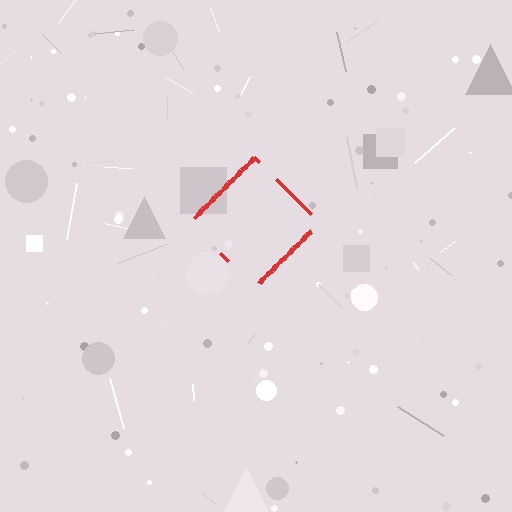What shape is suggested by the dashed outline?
The dashed outline suggests a diamond.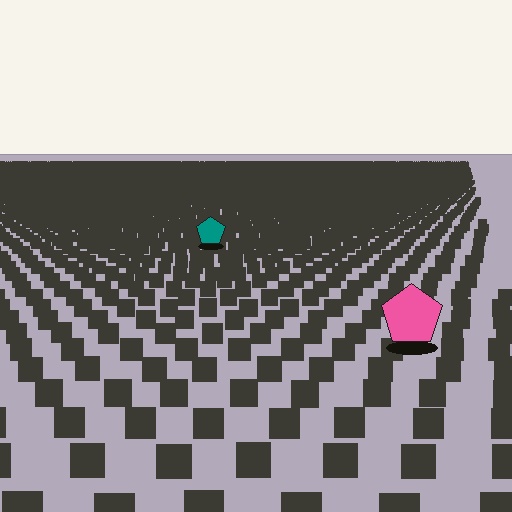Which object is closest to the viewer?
The pink pentagon is closest. The texture marks near it are larger and more spread out.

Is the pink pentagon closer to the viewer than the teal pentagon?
Yes. The pink pentagon is closer — you can tell from the texture gradient: the ground texture is coarser near it.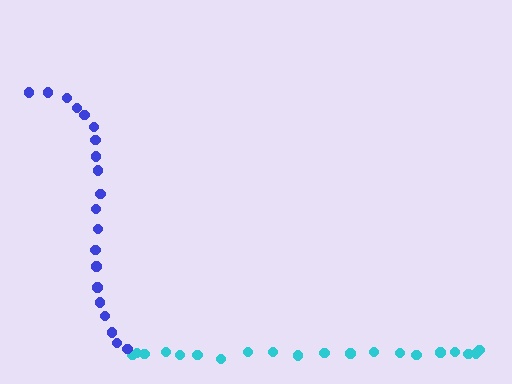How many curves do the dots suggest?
There are 2 distinct paths.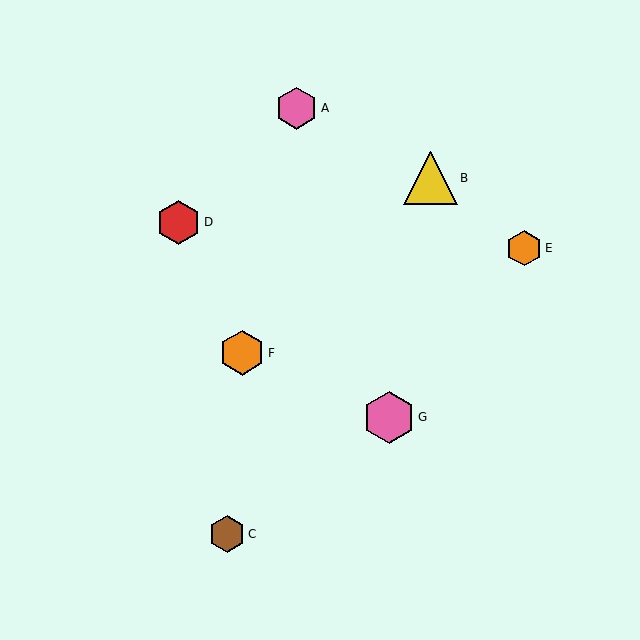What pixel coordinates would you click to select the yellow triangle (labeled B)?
Click at (431, 178) to select the yellow triangle B.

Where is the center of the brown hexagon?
The center of the brown hexagon is at (227, 534).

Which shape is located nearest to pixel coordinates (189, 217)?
The red hexagon (labeled D) at (179, 222) is nearest to that location.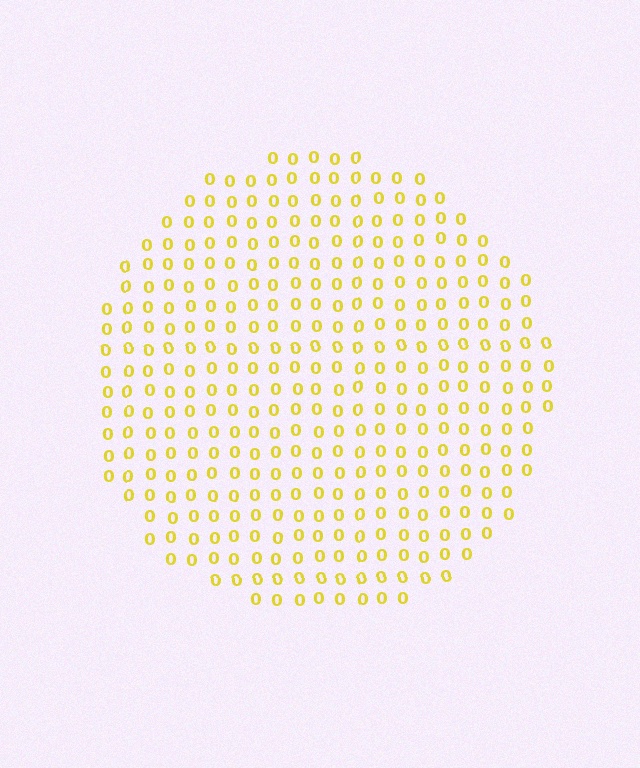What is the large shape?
The large shape is a circle.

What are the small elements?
The small elements are digit 0's.